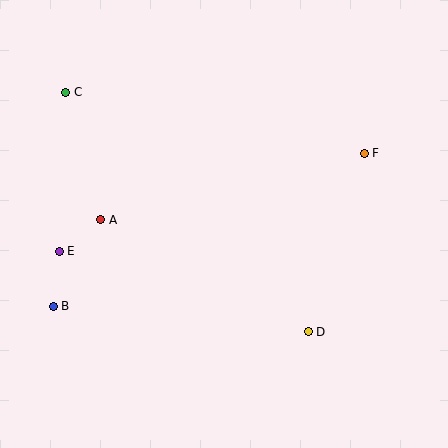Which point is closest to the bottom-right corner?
Point D is closest to the bottom-right corner.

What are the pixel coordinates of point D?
Point D is at (308, 332).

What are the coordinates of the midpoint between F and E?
The midpoint between F and E is at (212, 202).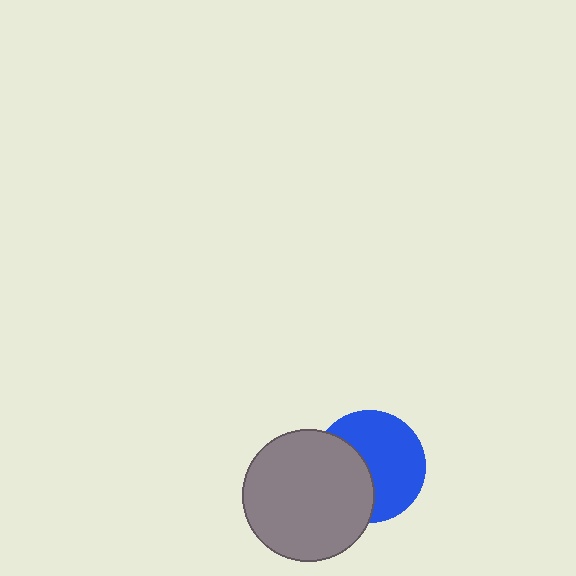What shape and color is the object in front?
The object in front is a gray circle.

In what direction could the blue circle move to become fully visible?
The blue circle could move right. That would shift it out from behind the gray circle entirely.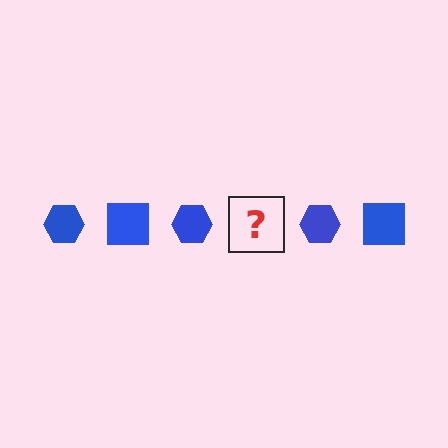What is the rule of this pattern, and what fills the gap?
The rule is that the pattern cycles through hexagon, square shapes in blue. The gap should be filled with a blue square.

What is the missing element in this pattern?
The missing element is a blue square.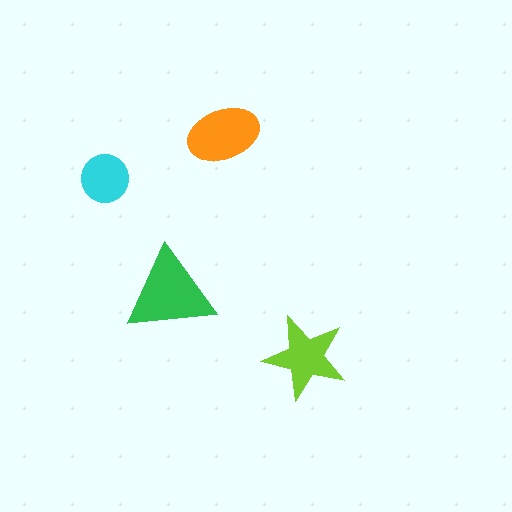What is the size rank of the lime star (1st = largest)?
3rd.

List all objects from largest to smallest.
The green triangle, the orange ellipse, the lime star, the cyan circle.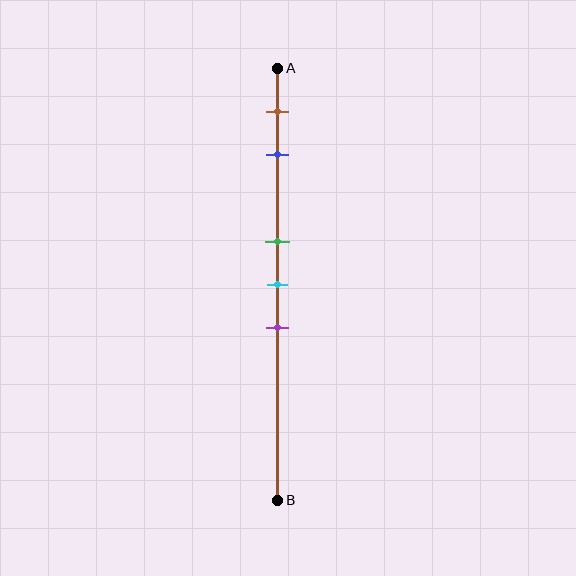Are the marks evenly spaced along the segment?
No, the marks are not evenly spaced.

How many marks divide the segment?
There are 5 marks dividing the segment.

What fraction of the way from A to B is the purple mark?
The purple mark is approximately 60% (0.6) of the way from A to B.